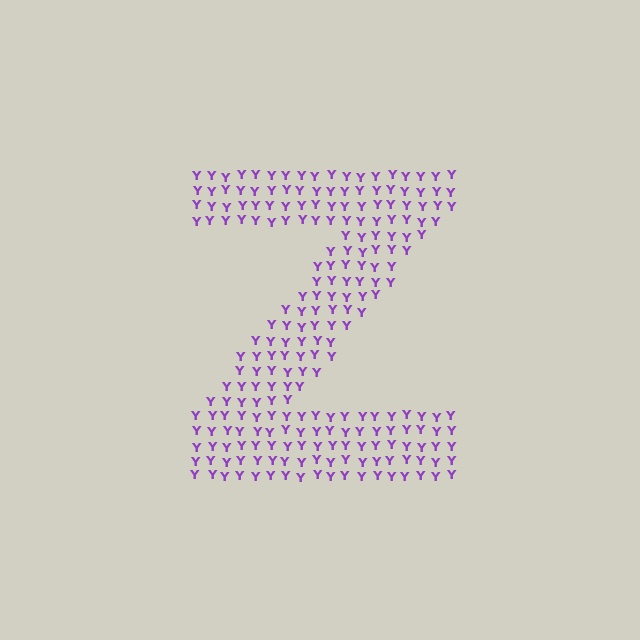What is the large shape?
The large shape is the letter Z.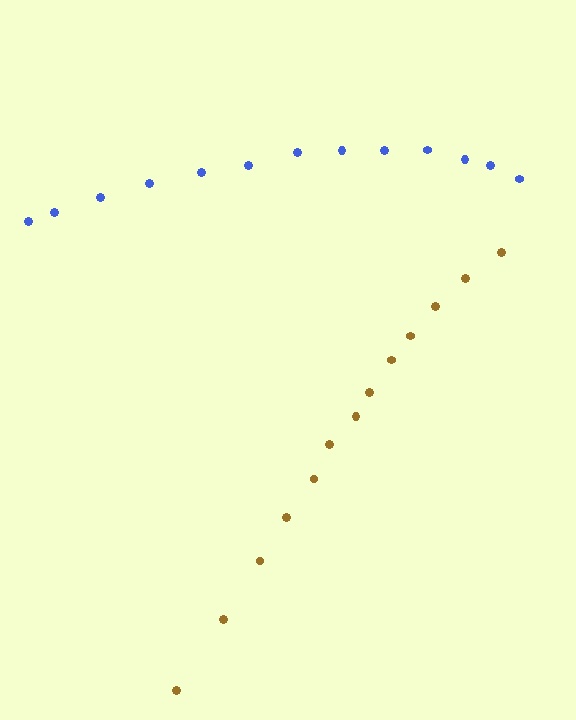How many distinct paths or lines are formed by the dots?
There are 2 distinct paths.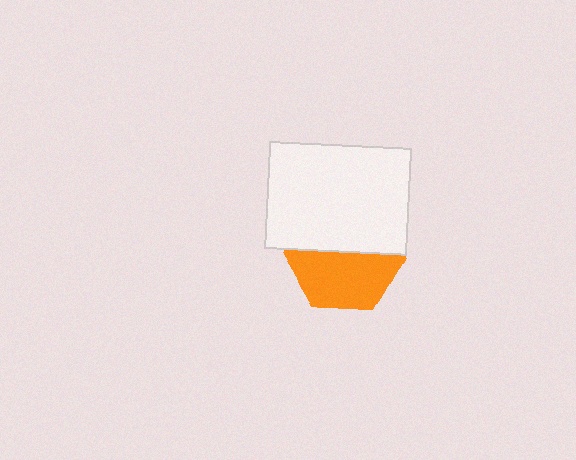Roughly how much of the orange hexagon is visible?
About half of it is visible (roughly 53%).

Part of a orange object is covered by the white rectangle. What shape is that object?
It is a hexagon.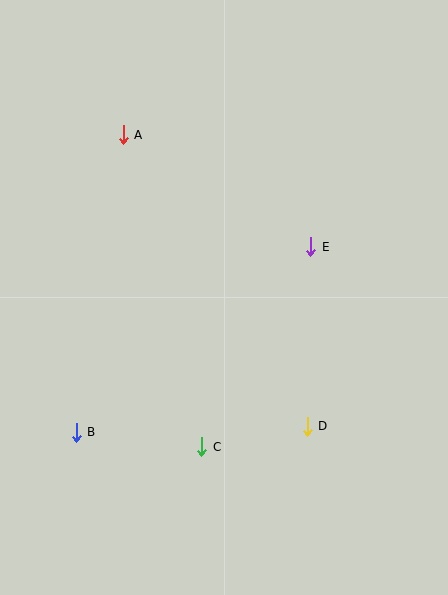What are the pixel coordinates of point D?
Point D is at (307, 426).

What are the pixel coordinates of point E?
Point E is at (311, 247).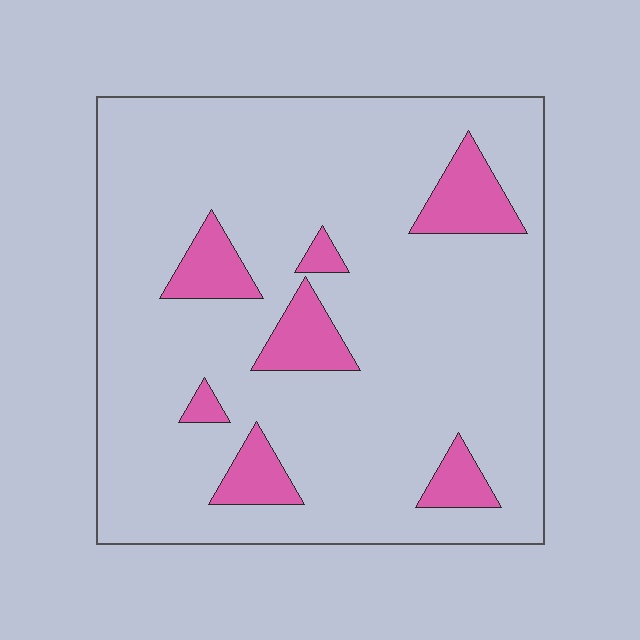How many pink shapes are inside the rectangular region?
7.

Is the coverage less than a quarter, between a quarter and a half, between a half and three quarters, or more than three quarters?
Less than a quarter.